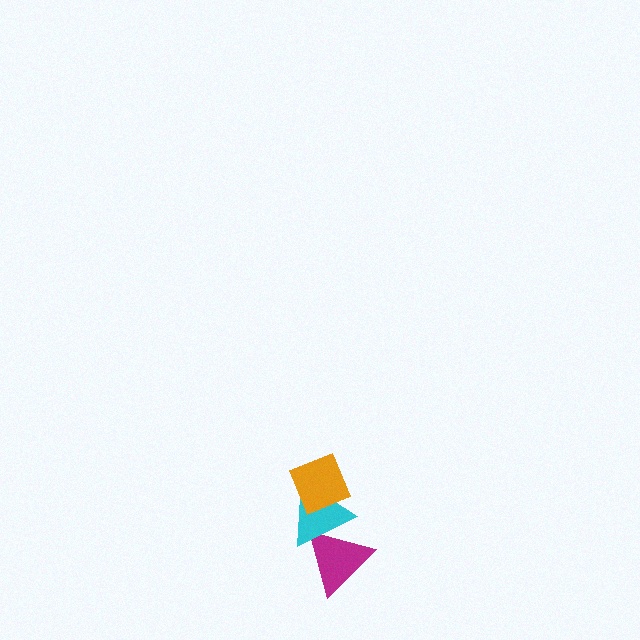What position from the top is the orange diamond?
The orange diamond is 1st from the top.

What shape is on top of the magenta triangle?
The cyan triangle is on top of the magenta triangle.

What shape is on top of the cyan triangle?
The orange diamond is on top of the cyan triangle.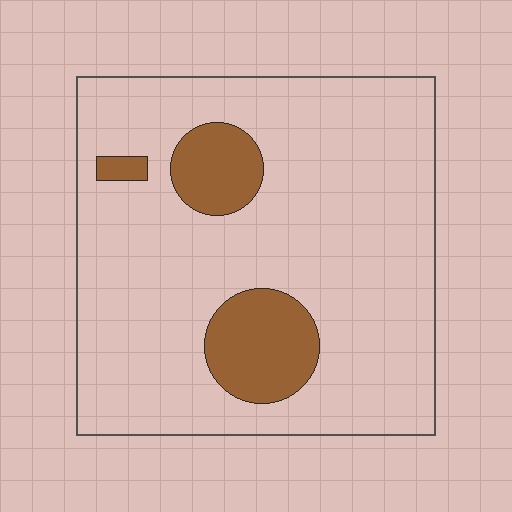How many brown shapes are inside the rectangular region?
3.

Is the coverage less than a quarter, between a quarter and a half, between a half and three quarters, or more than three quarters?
Less than a quarter.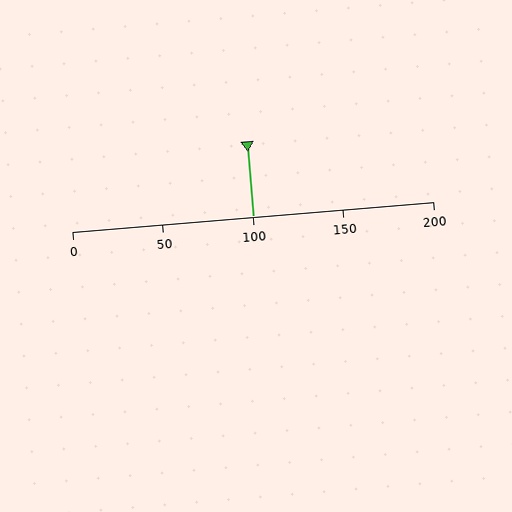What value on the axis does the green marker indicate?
The marker indicates approximately 100.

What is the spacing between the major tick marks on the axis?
The major ticks are spaced 50 apart.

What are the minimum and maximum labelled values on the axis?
The axis runs from 0 to 200.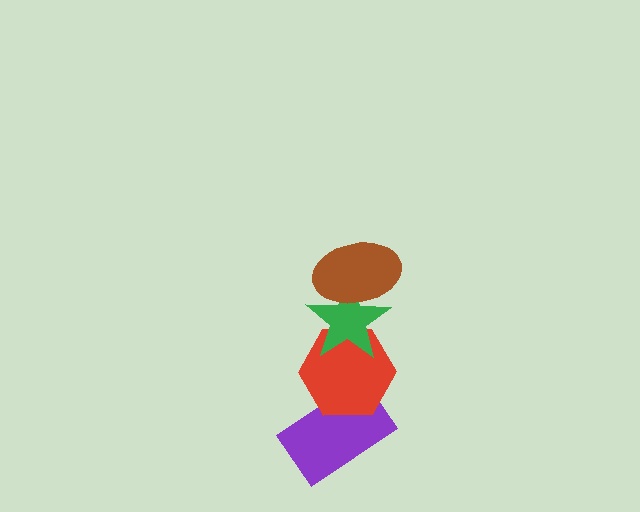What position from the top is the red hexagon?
The red hexagon is 3rd from the top.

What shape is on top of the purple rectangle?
The red hexagon is on top of the purple rectangle.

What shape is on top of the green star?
The brown ellipse is on top of the green star.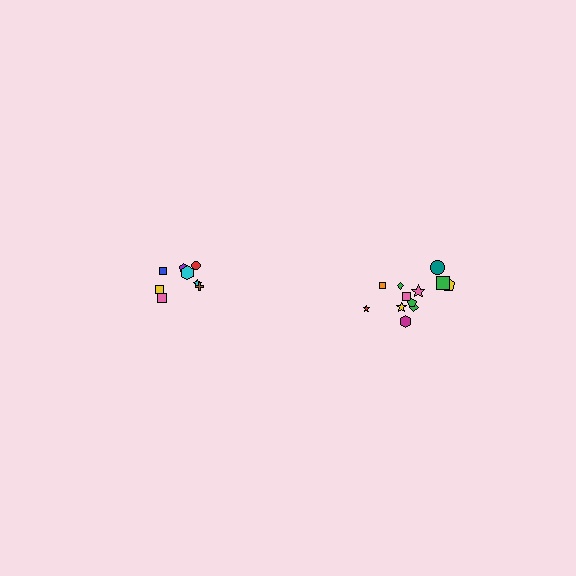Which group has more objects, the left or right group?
The right group.